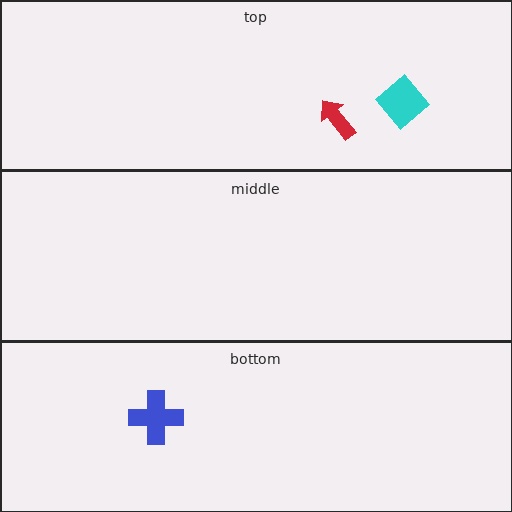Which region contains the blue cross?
The bottom region.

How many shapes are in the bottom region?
1.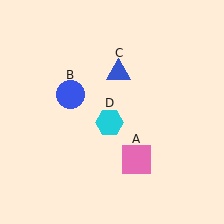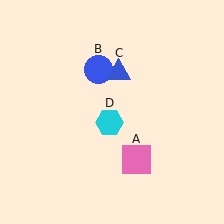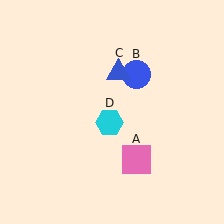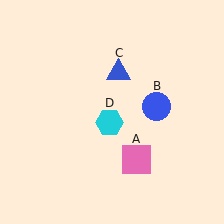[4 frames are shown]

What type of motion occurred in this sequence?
The blue circle (object B) rotated clockwise around the center of the scene.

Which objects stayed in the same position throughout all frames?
Pink square (object A) and blue triangle (object C) and cyan hexagon (object D) remained stationary.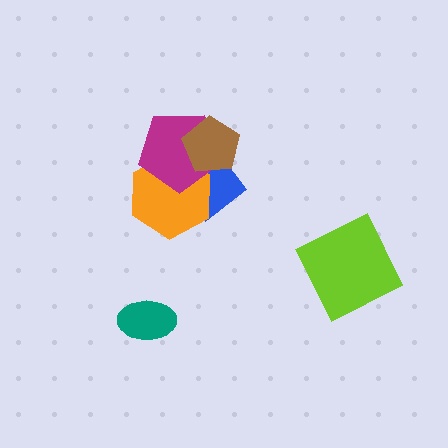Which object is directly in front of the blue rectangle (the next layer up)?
The orange hexagon is directly in front of the blue rectangle.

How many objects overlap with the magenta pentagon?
3 objects overlap with the magenta pentagon.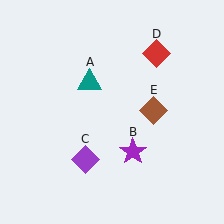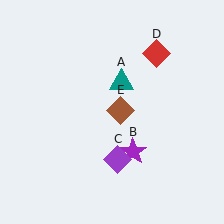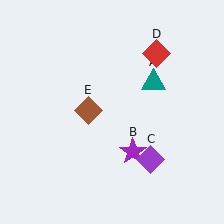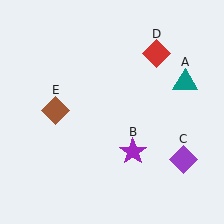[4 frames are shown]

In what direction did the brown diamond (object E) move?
The brown diamond (object E) moved left.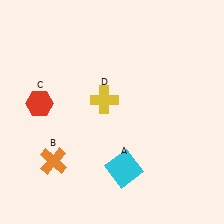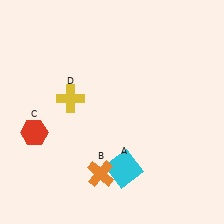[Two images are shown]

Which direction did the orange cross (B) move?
The orange cross (B) moved right.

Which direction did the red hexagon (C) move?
The red hexagon (C) moved down.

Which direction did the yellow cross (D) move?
The yellow cross (D) moved left.